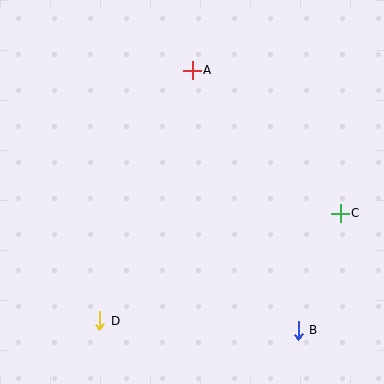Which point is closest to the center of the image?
Point A at (192, 70) is closest to the center.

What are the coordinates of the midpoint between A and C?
The midpoint between A and C is at (266, 142).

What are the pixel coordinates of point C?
Point C is at (340, 213).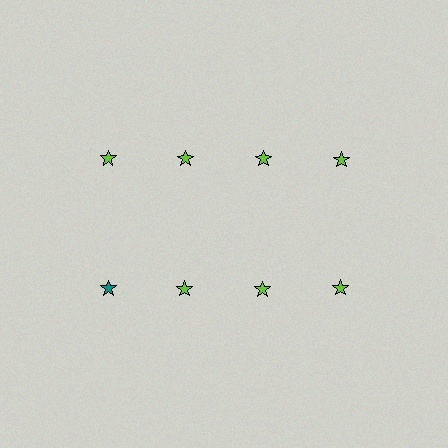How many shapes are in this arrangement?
There are 8 shapes arranged in a grid pattern.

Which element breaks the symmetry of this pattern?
The teal star in the second row, leftmost column breaks the symmetry. All other shapes are lime stars.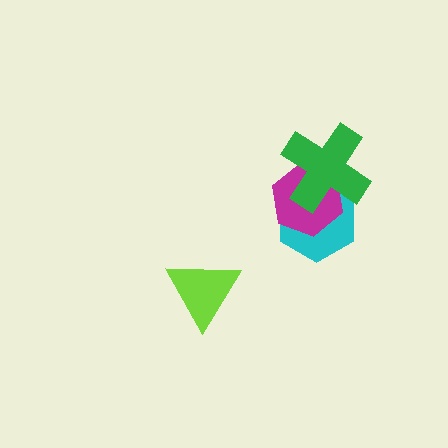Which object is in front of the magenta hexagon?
The green cross is in front of the magenta hexagon.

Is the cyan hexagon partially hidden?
Yes, it is partially covered by another shape.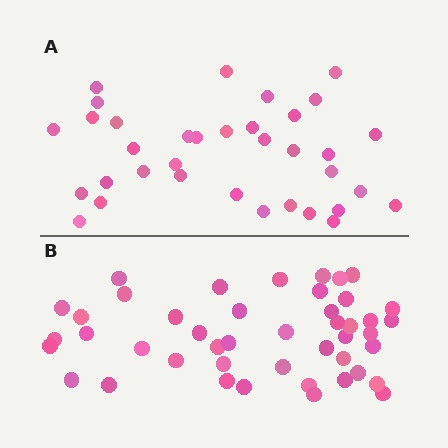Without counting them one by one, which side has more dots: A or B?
Region B (the bottom region) has more dots.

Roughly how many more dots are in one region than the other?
Region B has roughly 10 or so more dots than region A.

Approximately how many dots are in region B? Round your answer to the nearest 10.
About 40 dots. (The exact count is 45, which rounds to 40.)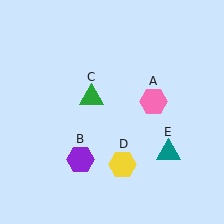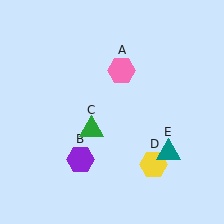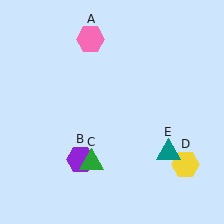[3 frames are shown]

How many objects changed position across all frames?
3 objects changed position: pink hexagon (object A), green triangle (object C), yellow hexagon (object D).